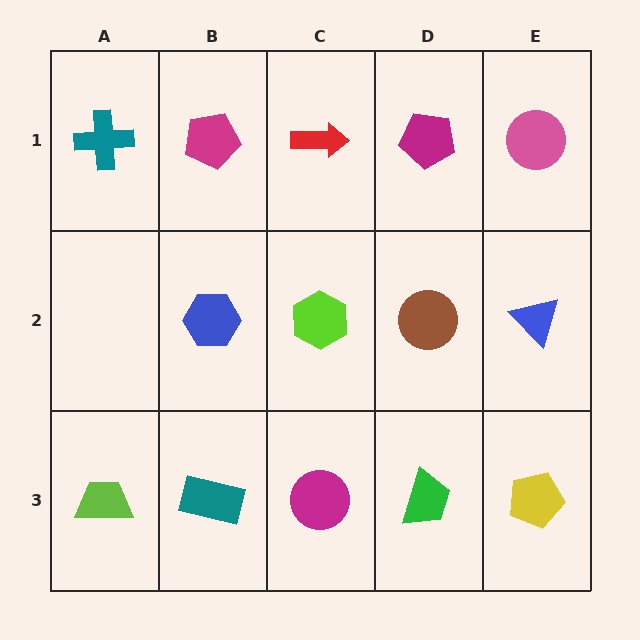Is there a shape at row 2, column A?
No, that cell is empty.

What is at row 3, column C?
A magenta circle.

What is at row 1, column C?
A red arrow.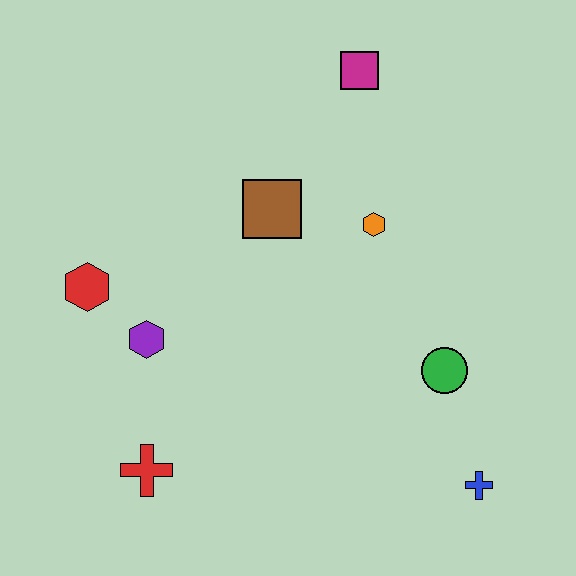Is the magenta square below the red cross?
No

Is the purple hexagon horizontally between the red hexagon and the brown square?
Yes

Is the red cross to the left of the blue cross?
Yes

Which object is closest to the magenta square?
The orange hexagon is closest to the magenta square.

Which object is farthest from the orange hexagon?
The red cross is farthest from the orange hexagon.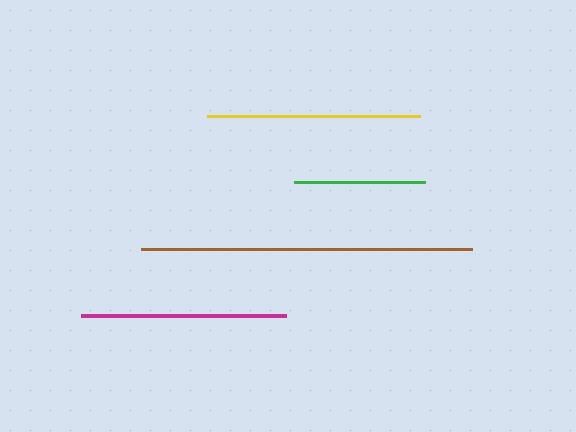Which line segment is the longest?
The brown line is the longest at approximately 331 pixels.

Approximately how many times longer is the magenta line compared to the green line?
The magenta line is approximately 1.6 times the length of the green line.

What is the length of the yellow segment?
The yellow segment is approximately 213 pixels long.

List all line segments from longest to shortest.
From longest to shortest: brown, yellow, magenta, green.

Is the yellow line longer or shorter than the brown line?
The brown line is longer than the yellow line.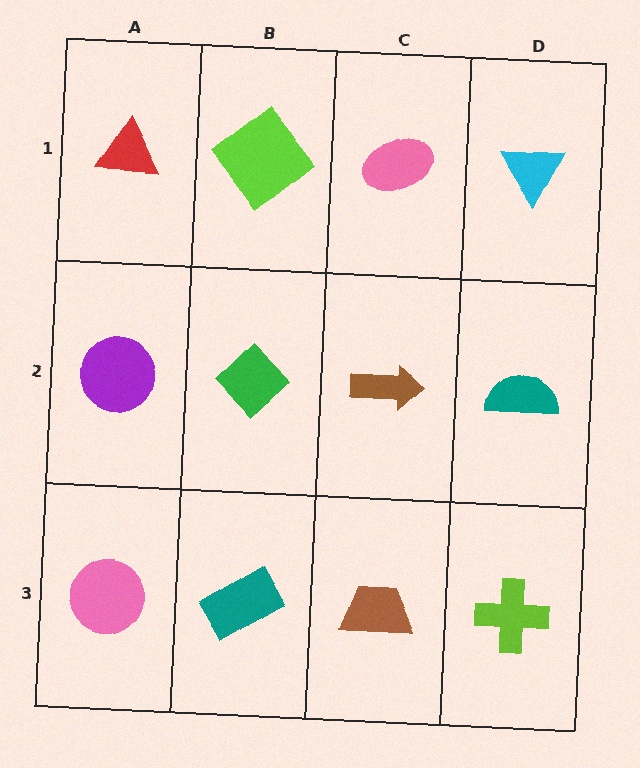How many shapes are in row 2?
4 shapes.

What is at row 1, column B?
A lime diamond.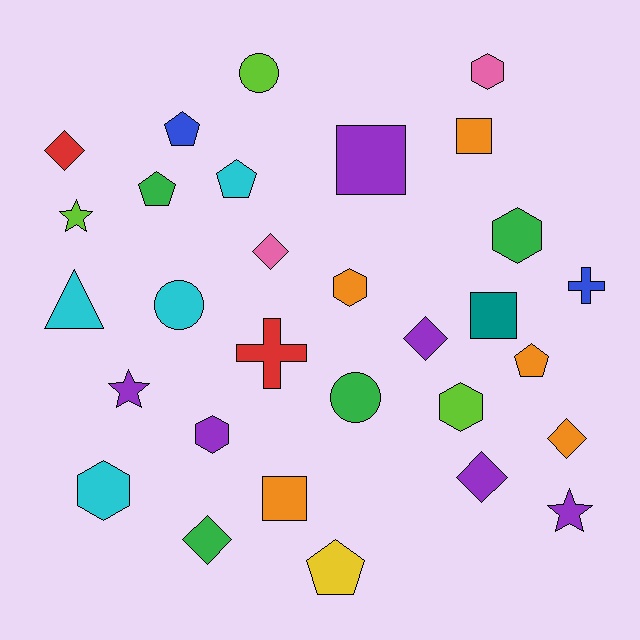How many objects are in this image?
There are 30 objects.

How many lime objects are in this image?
There are 3 lime objects.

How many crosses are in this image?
There are 2 crosses.